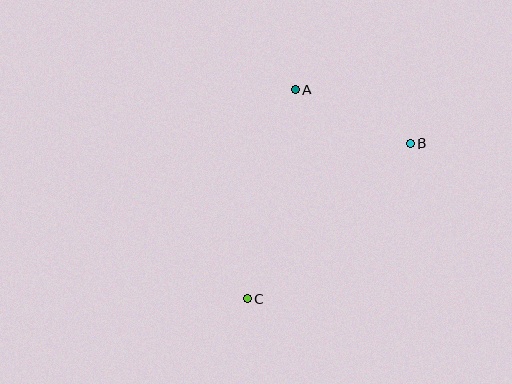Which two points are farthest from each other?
Points B and C are farthest from each other.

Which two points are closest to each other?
Points A and B are closest to each other.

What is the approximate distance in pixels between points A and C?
The distance between A and C is approximately 215 pixels.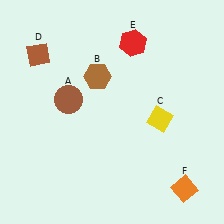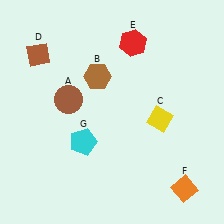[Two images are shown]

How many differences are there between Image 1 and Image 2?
There is 1 difference between the two images.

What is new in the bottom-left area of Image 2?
A cyan pentagon (G) was added in the bottom-left area of Image 2.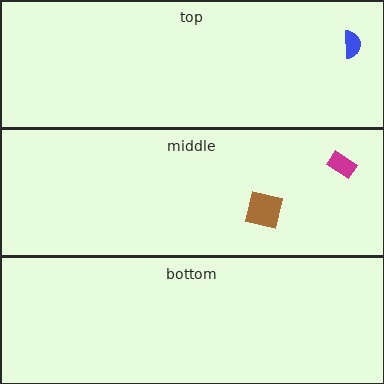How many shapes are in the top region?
1.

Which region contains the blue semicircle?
The top region.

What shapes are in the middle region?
The magenta rectangle, the brown square.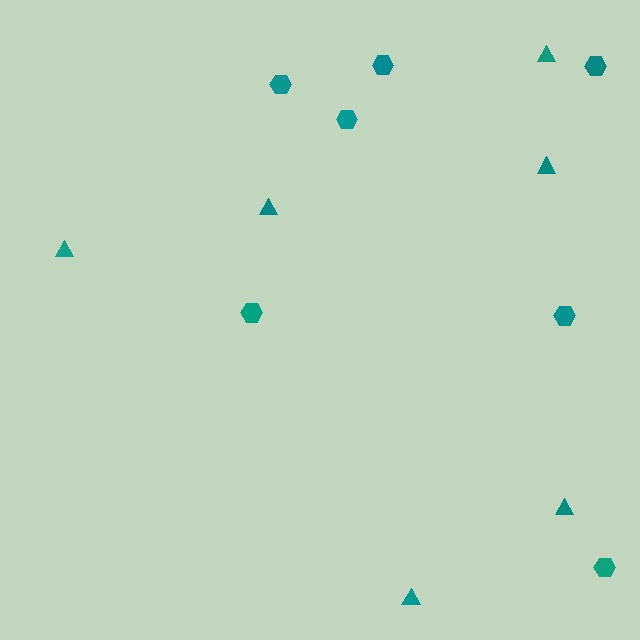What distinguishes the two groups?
There are 2 groups: one group of hexagons (7) and one group of triangles (6).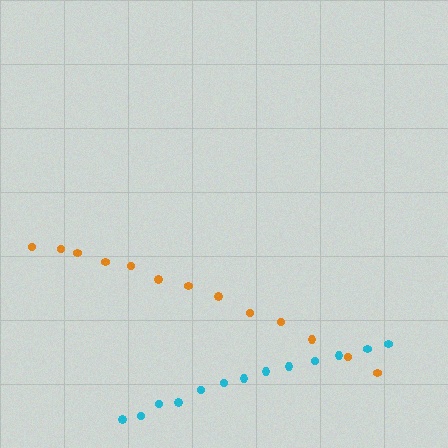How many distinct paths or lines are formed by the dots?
There are 2 distinct paths.